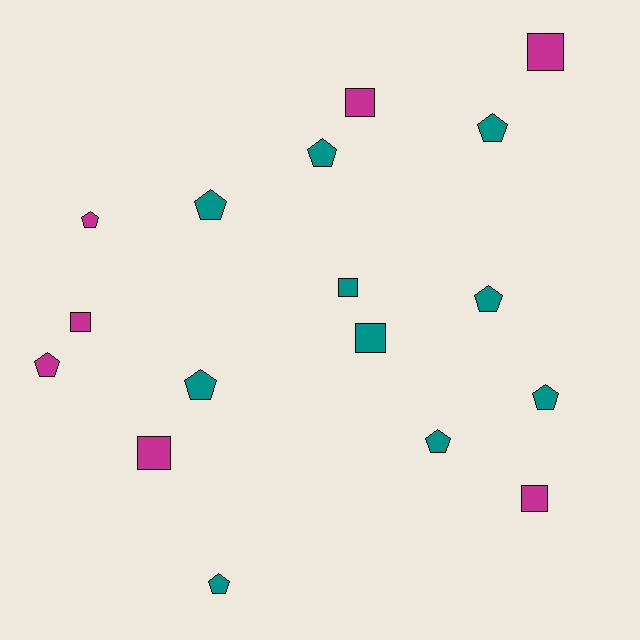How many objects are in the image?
There are 17 objects.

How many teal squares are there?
There are 2 teal squares.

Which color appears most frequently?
Teal, with 10 objects.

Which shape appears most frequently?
Pentagon, with 10 objects.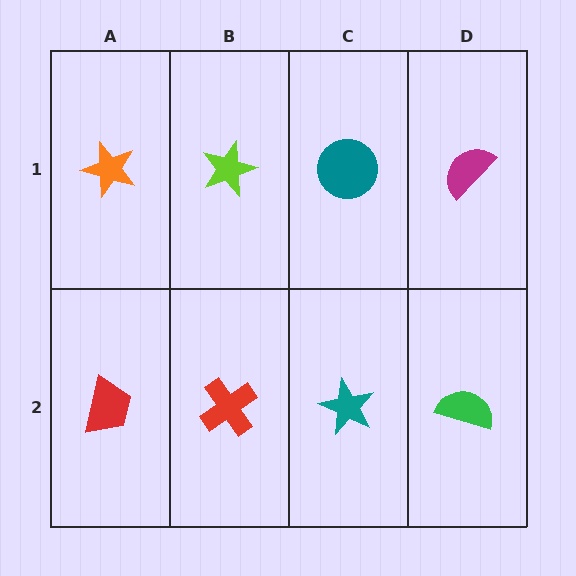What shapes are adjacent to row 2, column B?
A lime star (row 1, column B), a red trapezoid (row 2, column A), a teal star (row 2, column C).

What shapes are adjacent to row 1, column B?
A red cross (row 2, column B), an orange star (row 1, column A), a teal circle (row 1, column C).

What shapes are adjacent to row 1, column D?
A green semicircle (row 2, column D), a teal circle (row 1, column C).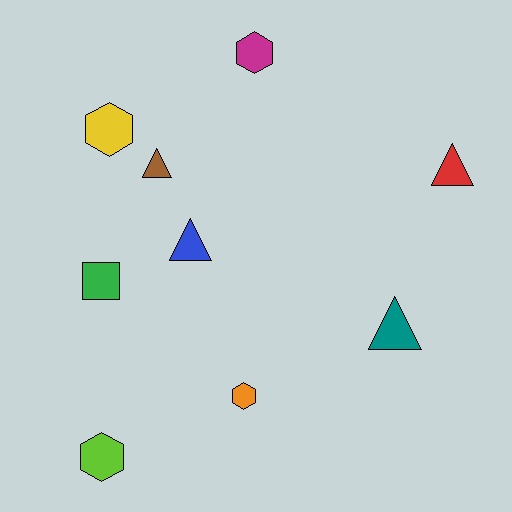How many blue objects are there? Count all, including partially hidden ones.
There is 1 blue object.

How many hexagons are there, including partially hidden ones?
There are 4 hexagons.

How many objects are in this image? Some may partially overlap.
There are 9 objects.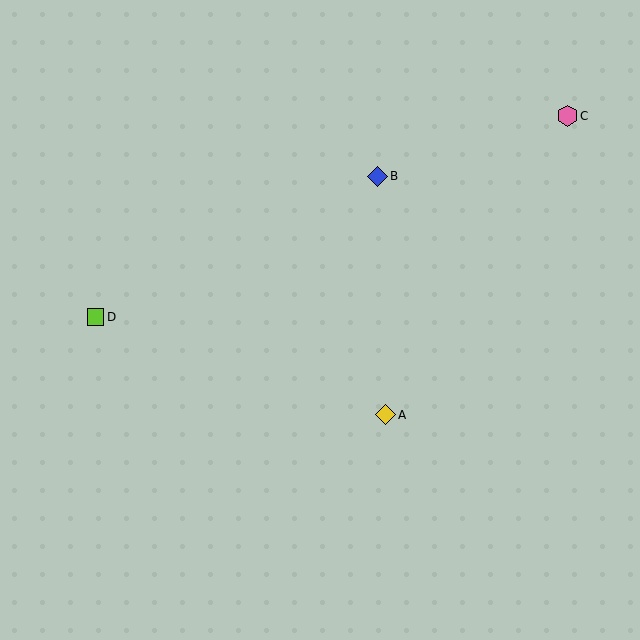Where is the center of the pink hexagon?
The center of the pink hexagon is at (567, 116).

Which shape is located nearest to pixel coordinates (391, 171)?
The blue diamond (labeled B) at (378, 176) is nearest to that location.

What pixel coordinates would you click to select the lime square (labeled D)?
Click at (96, 317) to select the lime square D.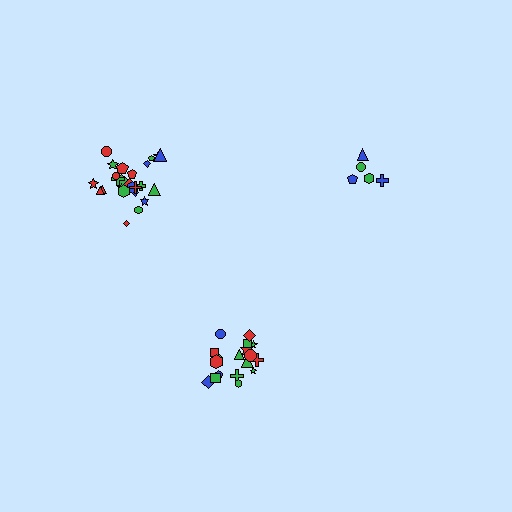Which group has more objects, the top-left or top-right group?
The top-left group.